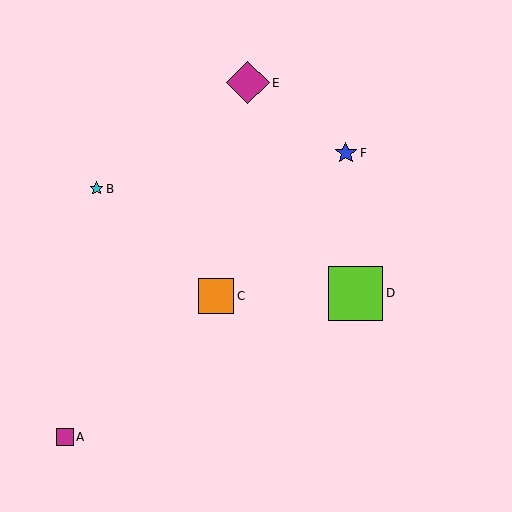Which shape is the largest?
The lime square (labeled D) is the largest.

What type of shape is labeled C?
Shape C is an orange square.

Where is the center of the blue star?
The center of the blue star is at (346, 153).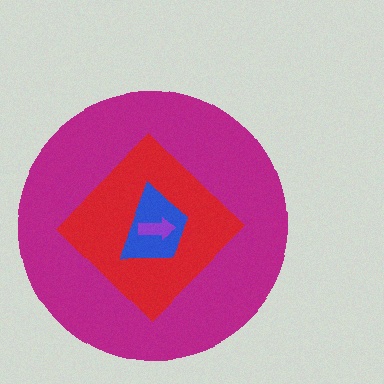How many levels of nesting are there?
4.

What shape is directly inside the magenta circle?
The red diamond.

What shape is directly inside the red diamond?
The blue trapezoid.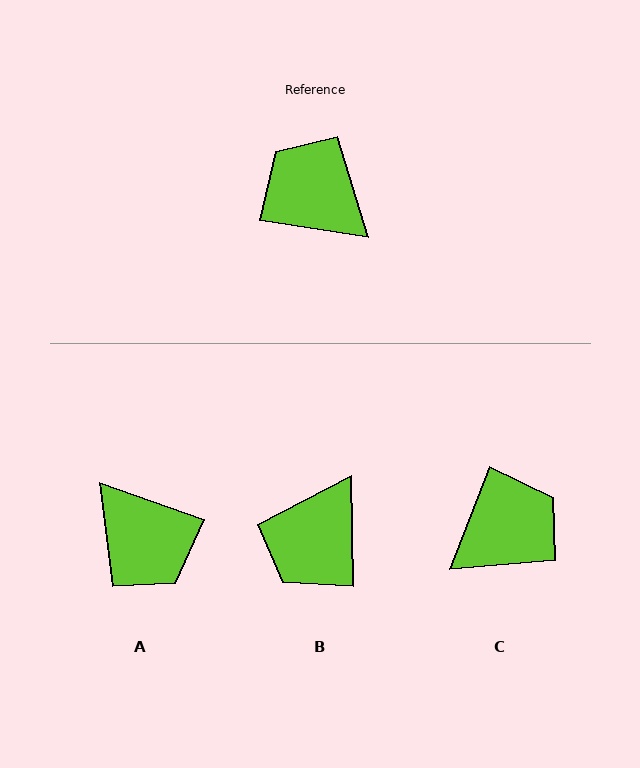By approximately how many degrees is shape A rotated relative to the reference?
Approximately 169 degrees counter-clockwise.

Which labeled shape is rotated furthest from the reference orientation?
A, about 169 degrees away.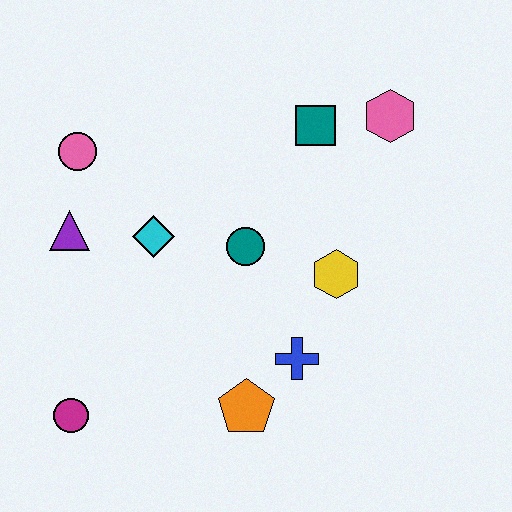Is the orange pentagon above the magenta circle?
Yes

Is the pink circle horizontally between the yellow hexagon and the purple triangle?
Yes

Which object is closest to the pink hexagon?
The teal square is closest to the pink hexagon.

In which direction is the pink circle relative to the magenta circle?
The pink circle is above the magenta circle.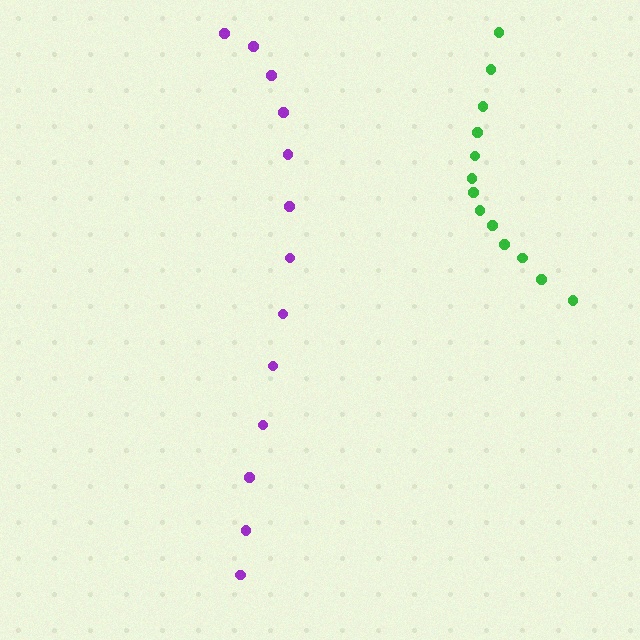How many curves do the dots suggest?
There are 2 distinct paths.